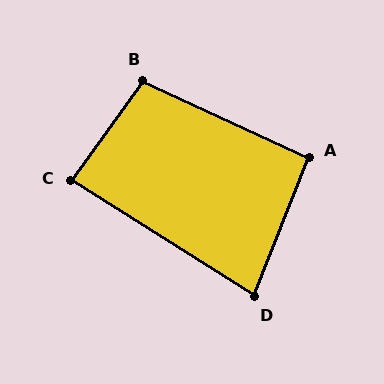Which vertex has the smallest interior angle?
D, at approximately 79 degrees.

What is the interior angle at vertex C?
Approximately 86 degrees (approximately right).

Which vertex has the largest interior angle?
B, at approximately 101 degrees.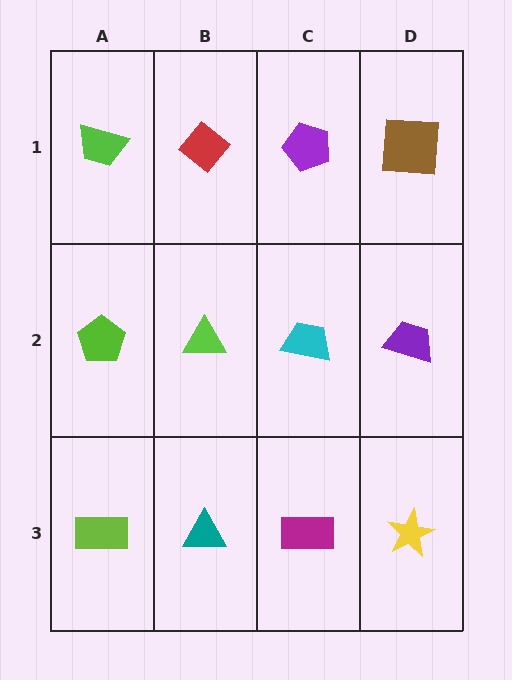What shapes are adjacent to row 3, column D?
A purple trapezoid (row 2, column D), a magenta rectangle (row 3, column C).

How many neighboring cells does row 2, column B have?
4.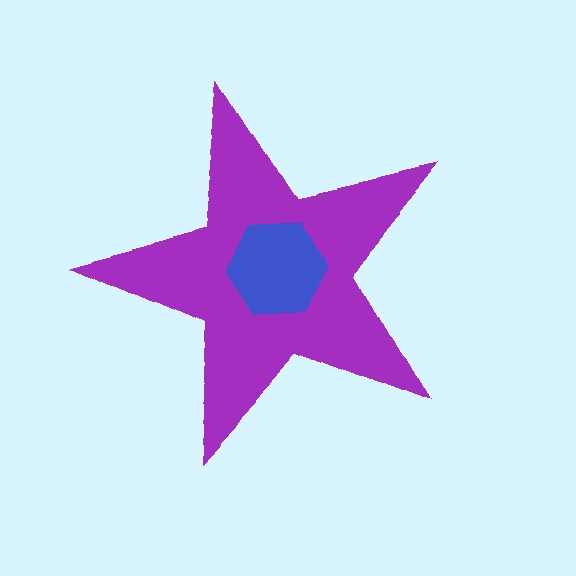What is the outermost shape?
The purple star.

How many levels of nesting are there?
2.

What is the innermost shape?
The blue hexagon.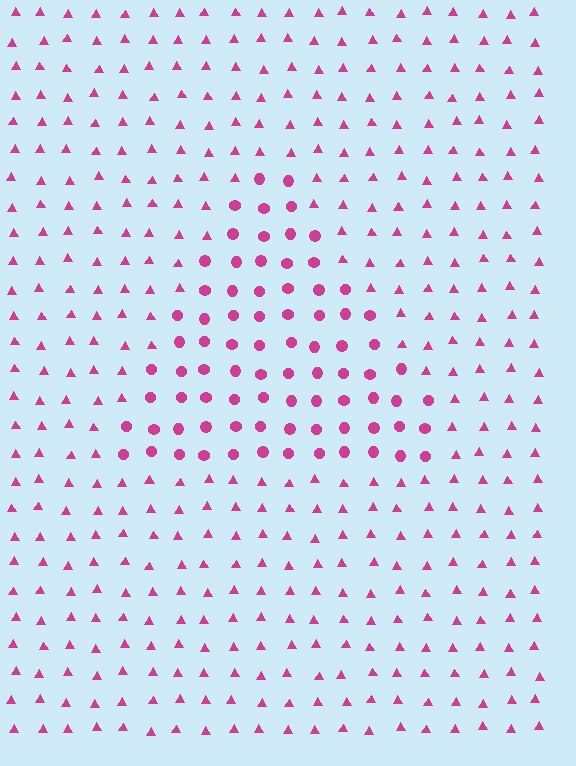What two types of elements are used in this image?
The image uses circles inside the triangle region and triangles outside it.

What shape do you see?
I see a triangle.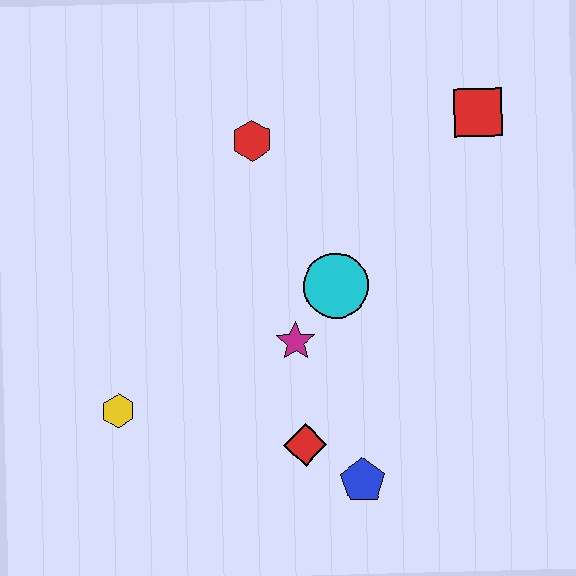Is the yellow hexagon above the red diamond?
Yes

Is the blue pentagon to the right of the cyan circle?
Yes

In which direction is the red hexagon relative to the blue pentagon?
The red hexagon is above the blue pentagon.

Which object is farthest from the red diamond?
The red square is farthest from the red diamond.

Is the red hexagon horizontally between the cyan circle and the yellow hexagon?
Yes